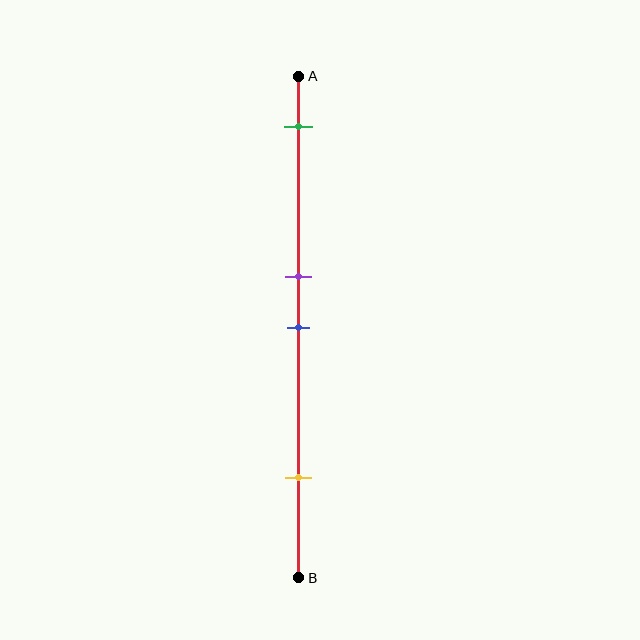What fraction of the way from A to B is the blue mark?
The blue mark is approximately 50% (0.5) of the way from A to B.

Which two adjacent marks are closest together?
The purple and blue marks are the closest adjacent pair.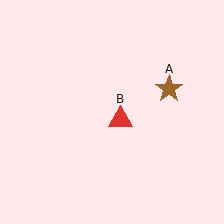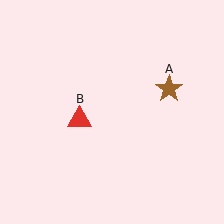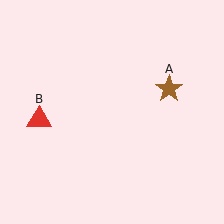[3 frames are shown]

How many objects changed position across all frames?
1 object changed position: red triangle (object B).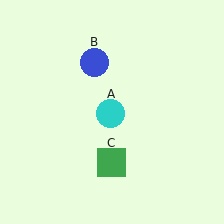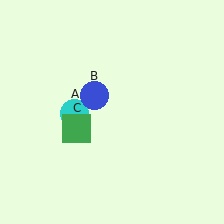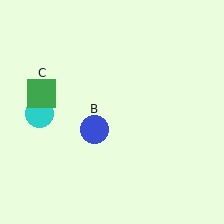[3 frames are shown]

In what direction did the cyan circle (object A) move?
The cyan circle (object A) moved left.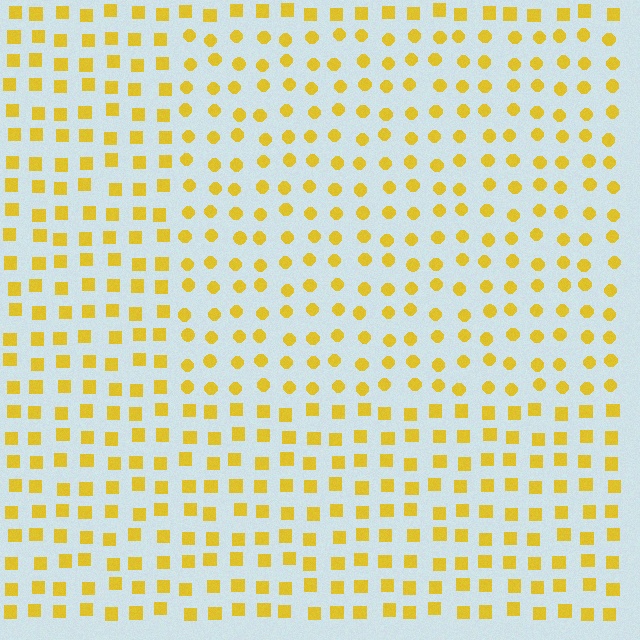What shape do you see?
I see a rectangle.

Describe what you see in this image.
The image is filled with small yellow elements arranged in a uniform grid. A rectangle-shaped region contains circles, while the surrounding area contains squares. The boundary is defined purely by the change in element shape.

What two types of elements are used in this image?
The image uses circles inside the rectangle region and squares outside it.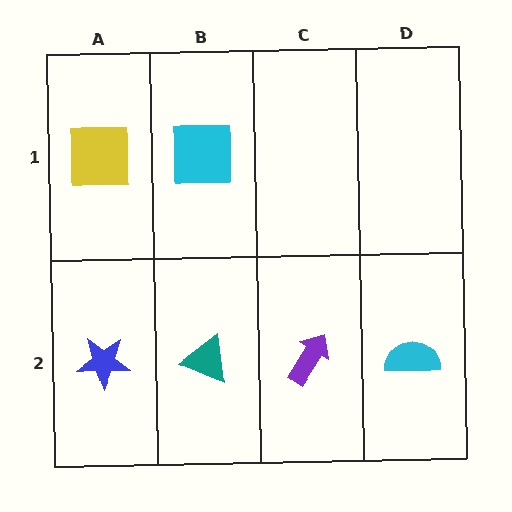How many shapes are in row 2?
4 shapes.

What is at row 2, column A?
A blue star.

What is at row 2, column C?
A purple arrow.